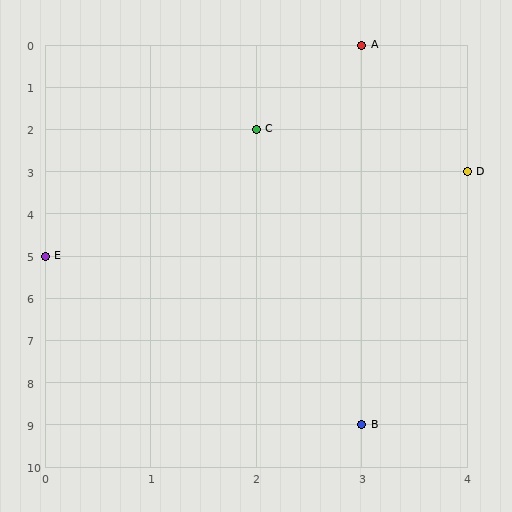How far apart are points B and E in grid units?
Points B and E are 3 columns and 4 rows apart (about 5.0 grid units diagonally).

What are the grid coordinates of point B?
Point B is at grid coordinates (3, 9).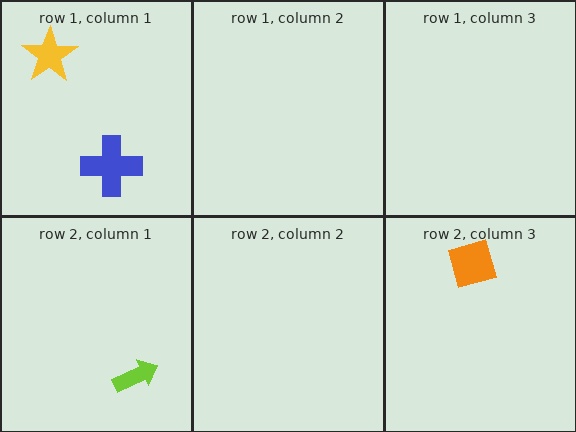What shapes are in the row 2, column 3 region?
The orange square.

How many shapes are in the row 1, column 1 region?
2.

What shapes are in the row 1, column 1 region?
The yellow star, the blue cross.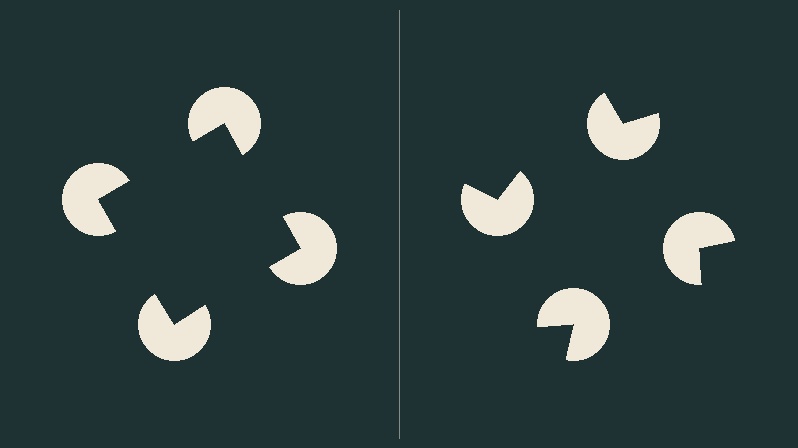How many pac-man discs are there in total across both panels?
8 — 4 on each side.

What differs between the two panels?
The pac-man discs are positioned identically on both sides; only the wedge orientations differ. On the left they align to a square; on the right they are misaligned.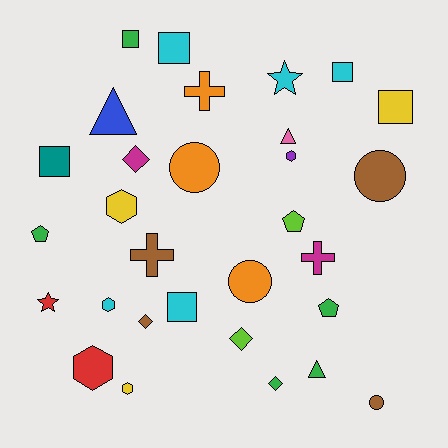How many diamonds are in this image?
There are 4 diamonds.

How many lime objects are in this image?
There are 2 lime objects.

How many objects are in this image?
There are 30 objects.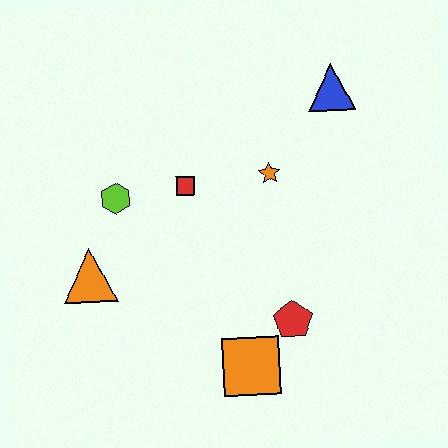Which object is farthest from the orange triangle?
The blue triangle is farthest from the orange triangle.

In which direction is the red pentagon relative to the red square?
The red pentagon is below the red square.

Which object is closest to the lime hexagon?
The red square is closest to the lime hexagon.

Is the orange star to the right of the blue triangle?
No